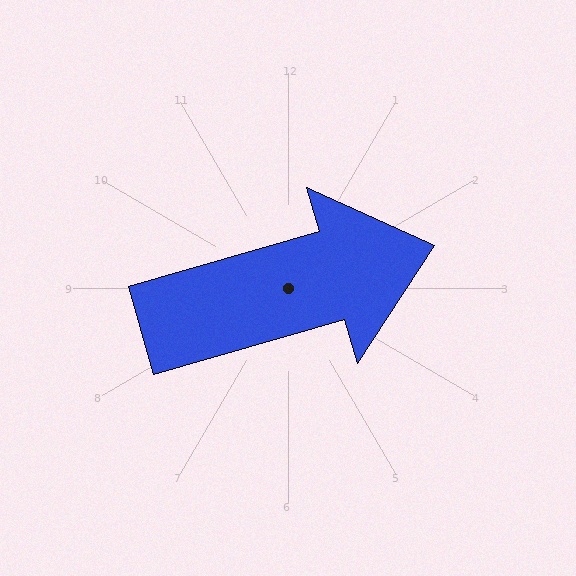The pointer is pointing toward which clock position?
Roughly 2 o'clock.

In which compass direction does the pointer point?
East.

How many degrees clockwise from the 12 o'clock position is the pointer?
Approximately 74 degrees.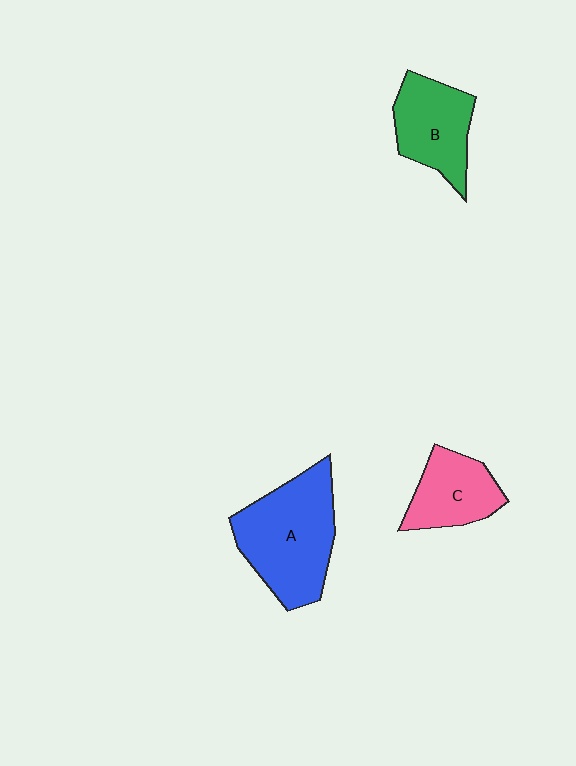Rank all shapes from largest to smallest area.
From largest to smallest: A (blue), B (green), C (pink).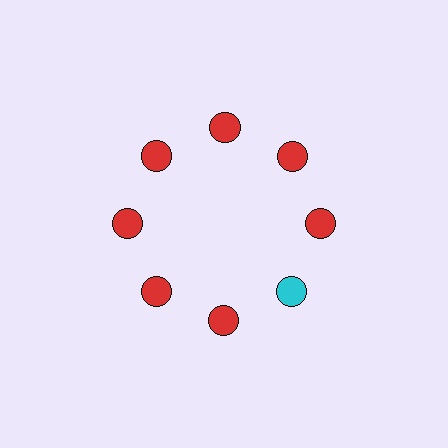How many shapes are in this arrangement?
There are 8 shapes arranged in a ring pattern.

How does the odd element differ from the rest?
It has a different color: cyan instead of red.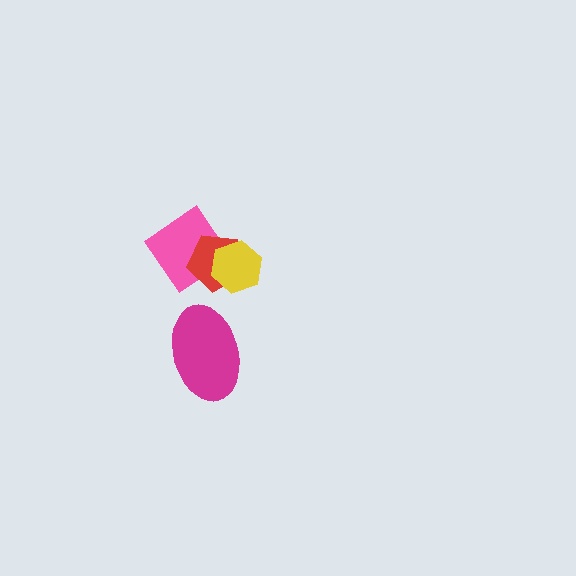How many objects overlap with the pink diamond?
2 objects overlap with the pink diamond.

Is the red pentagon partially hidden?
Yes, it is partially covered by another shape.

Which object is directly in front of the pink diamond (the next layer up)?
The red pentagon is directly in front of the pink diamond.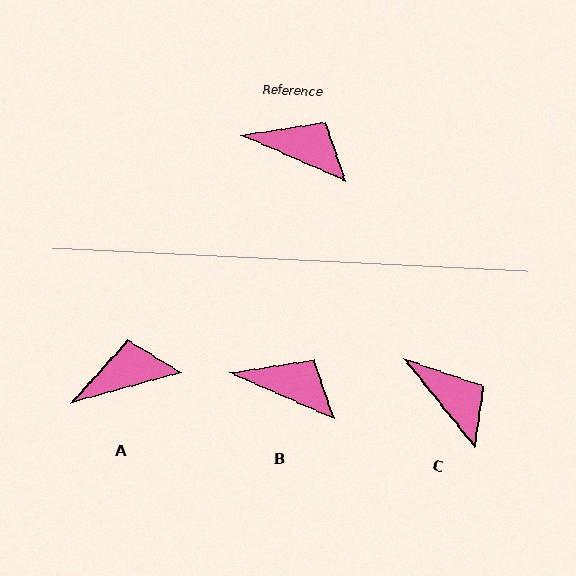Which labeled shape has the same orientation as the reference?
B.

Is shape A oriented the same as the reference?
No, it is off by about 39 degrees.